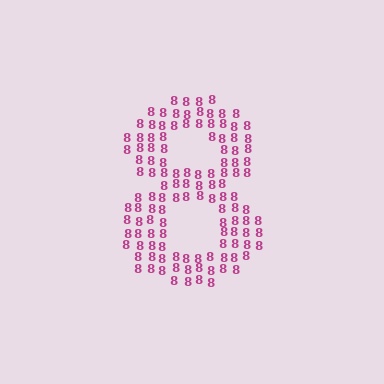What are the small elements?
The small elements are digit 8's.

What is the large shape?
The large shape is the digit 8.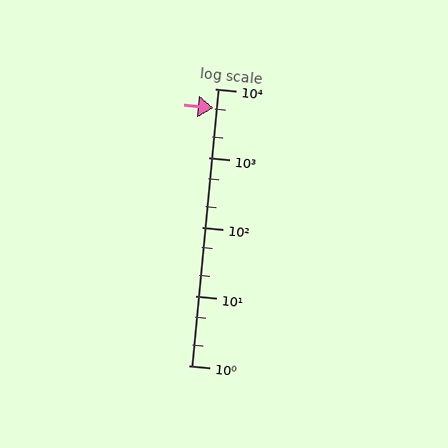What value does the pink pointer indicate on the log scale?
The pointer indicates approximately 5300.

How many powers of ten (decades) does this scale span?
The scale spans 4 decades, from 1 to 10000.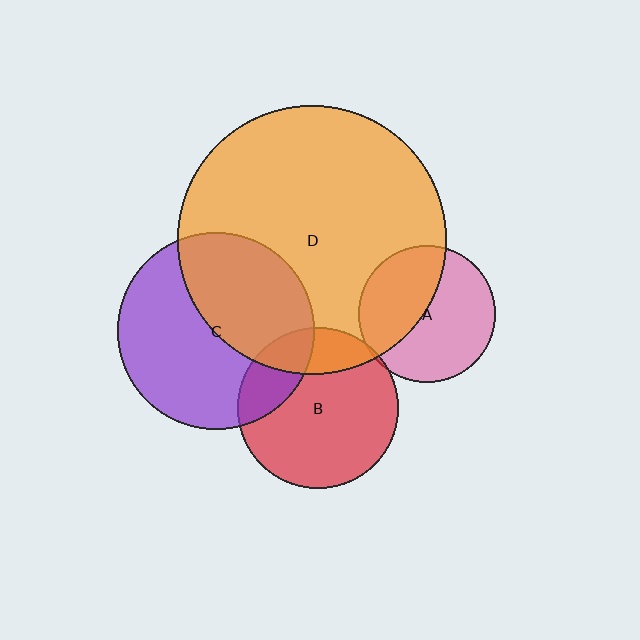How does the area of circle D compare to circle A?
Approximately 3.9 times.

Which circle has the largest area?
Circle D (orange).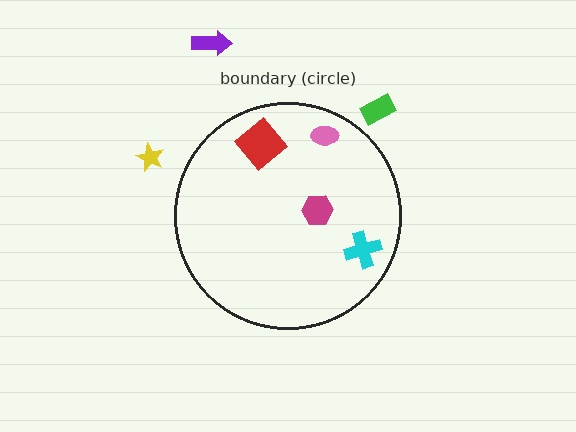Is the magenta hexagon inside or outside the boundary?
Inside.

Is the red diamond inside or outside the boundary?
Inside.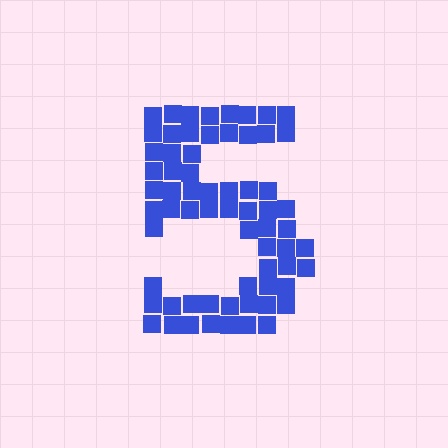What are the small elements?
The small elements are squares.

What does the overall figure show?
The overall figure shows the digit 5.